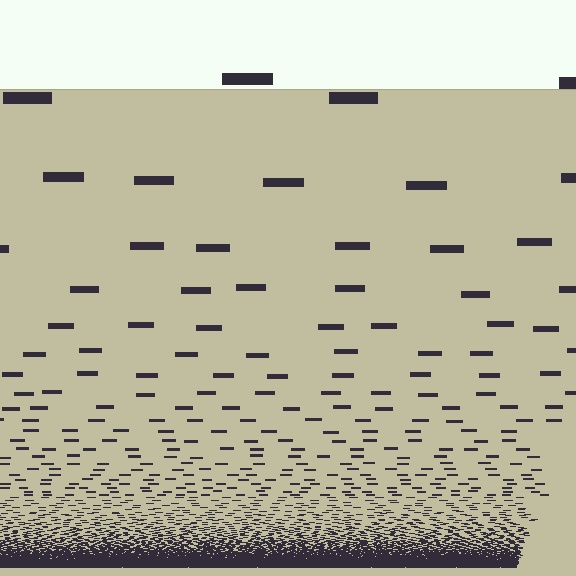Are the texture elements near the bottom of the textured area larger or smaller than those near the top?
Smaller. The gradient is inverted — elements near the bottom are smaller and denser.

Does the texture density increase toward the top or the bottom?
Density increases toward the bottom.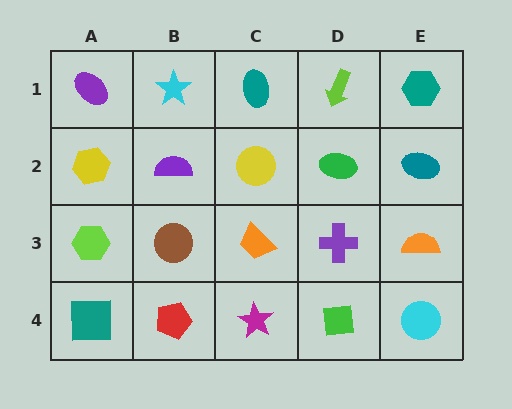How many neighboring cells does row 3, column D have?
4.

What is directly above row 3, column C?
A yellow circle.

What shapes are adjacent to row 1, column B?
A purple semicircle (row 2, column B), a purple ellipse (row 1, column A), a teal ellipse (row 1, column C).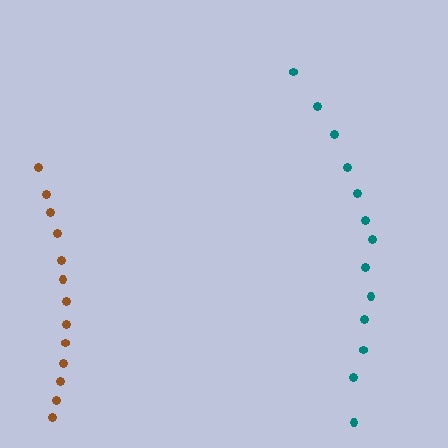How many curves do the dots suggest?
There are 2 distinct paths.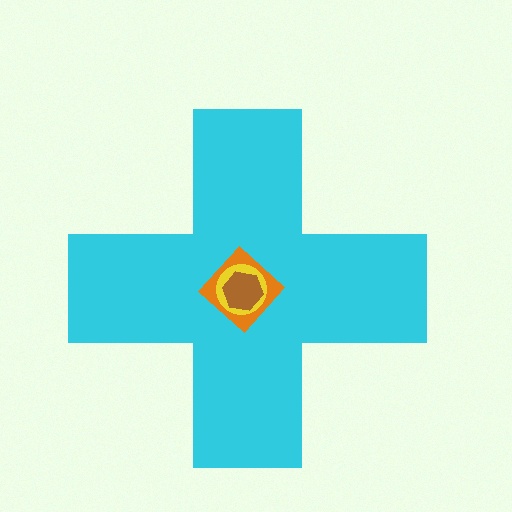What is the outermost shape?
The cyan cross.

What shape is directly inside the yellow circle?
The brown hexagon.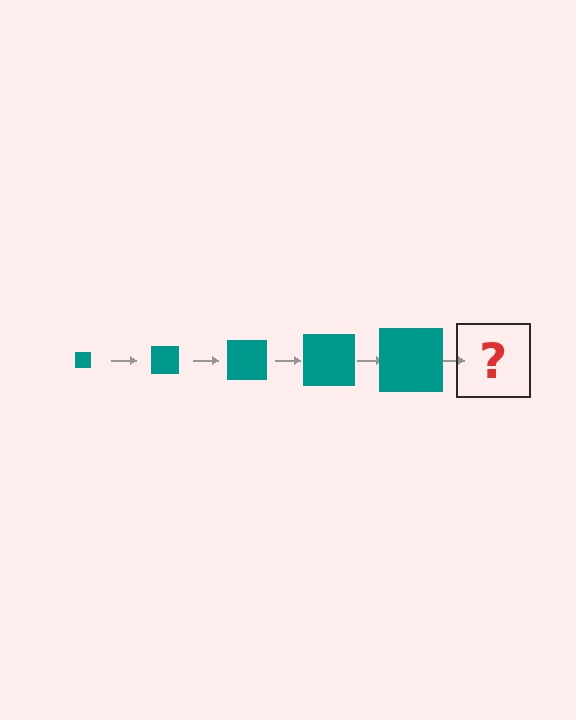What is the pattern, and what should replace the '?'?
The pattern is that the square gets progressively larger each step. The '?' should be a teal square, larger than the previous one.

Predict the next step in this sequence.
The next step is a teal square, larger than the previous one.